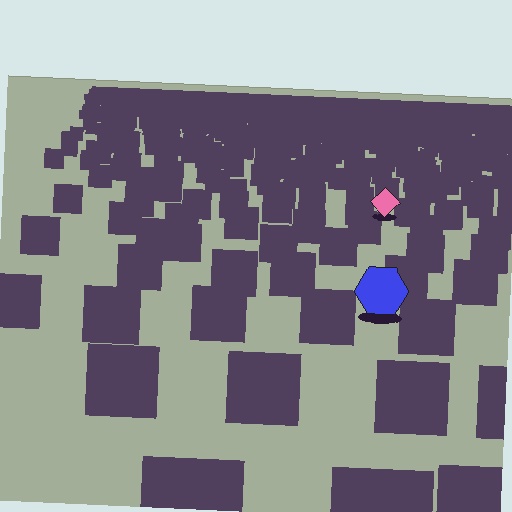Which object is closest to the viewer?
The blue hexagon is closest. The texture marks near it are larger and more spread out.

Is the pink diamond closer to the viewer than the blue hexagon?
No. The blue hexagon is closer — you can tell from the texture gradient: the ground texture is coarser near it.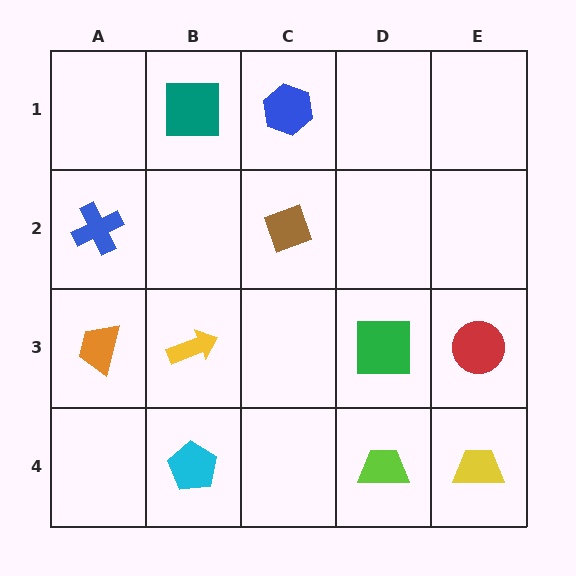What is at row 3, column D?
A green square.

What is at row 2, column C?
A brown diamond.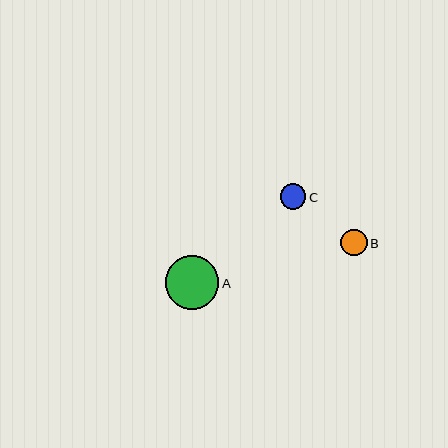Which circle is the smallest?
Circle C is the smallest with a size of approximately 26 pixels.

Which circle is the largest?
Circle A is the largest with a size of approximately 54 pixels.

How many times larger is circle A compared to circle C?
Circle A is approximately 2.1 times the size of circle C.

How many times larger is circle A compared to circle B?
Circle A is approximately 2.0 times the size of circle B.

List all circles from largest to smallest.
From largest to smallest: A, B, C.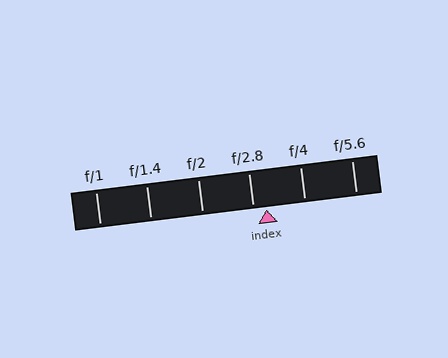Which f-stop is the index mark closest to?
The index mark is closest to f/2.8.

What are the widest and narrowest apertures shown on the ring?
The widest aperture shown is f/1 and the narrowest is f/5.6.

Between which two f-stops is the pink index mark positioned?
The index mark is between f/2.8 and f/4.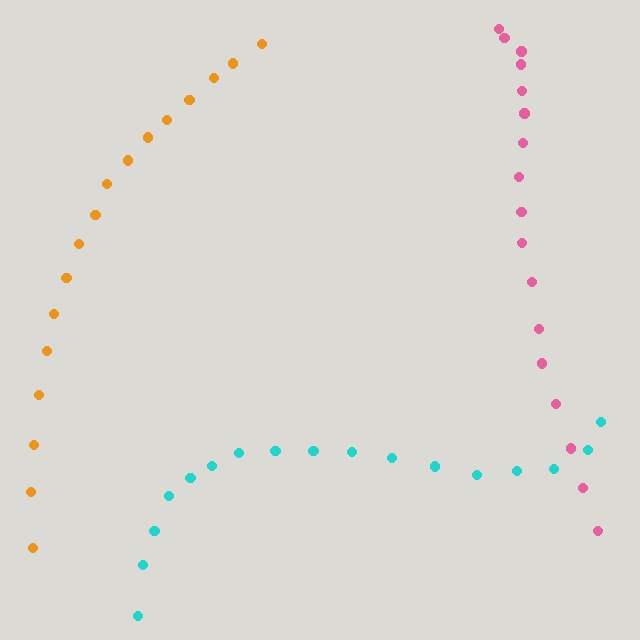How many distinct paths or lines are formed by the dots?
There are 3 distinct paths.